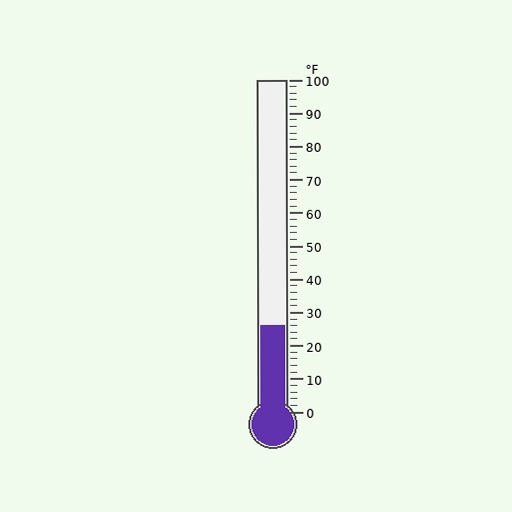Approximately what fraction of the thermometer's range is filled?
The thermometer is filled to approximately 25% of its range.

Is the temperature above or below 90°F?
The temperature is below 90°F.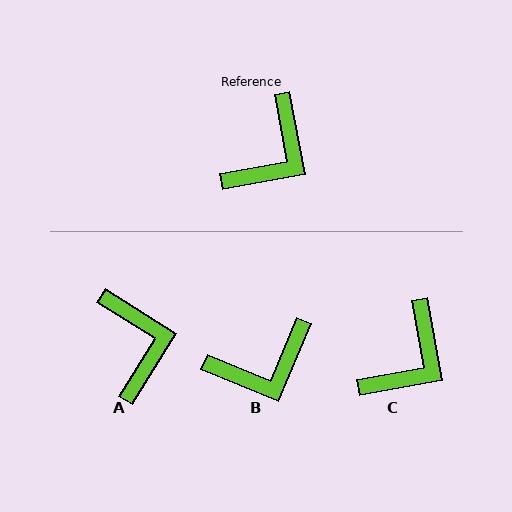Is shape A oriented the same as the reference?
No, it is off by about 48 degrees.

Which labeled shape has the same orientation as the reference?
C.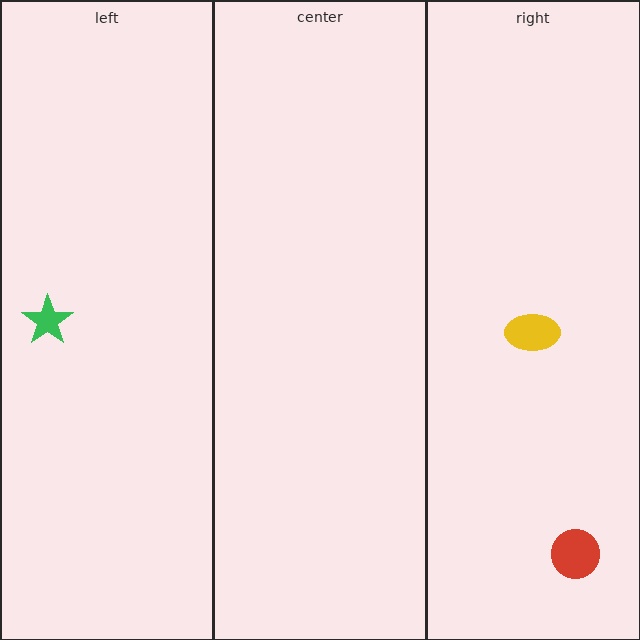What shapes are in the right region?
The yellow ellipse, the red circle.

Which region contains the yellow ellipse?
The right region.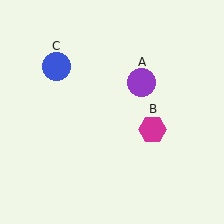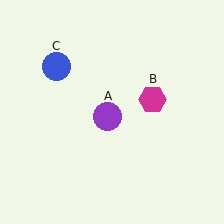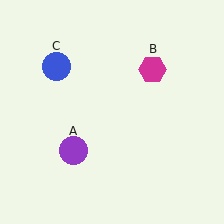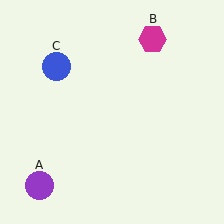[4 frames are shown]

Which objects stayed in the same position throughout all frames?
Blue circle (object C) remained stationary.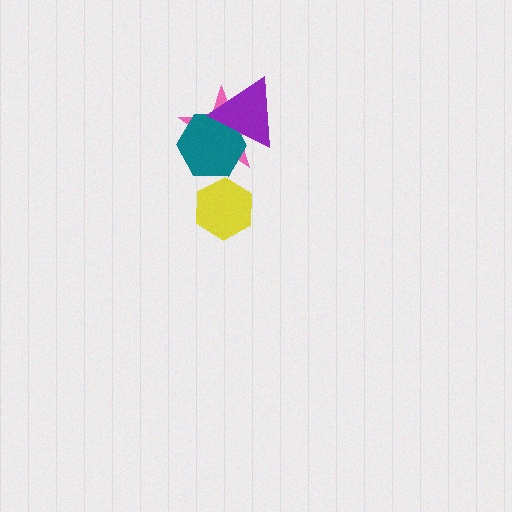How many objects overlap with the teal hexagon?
2 objects overlap with the teal hexagon.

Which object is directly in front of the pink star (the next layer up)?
The teal hexagon is directly in front of the pink star.